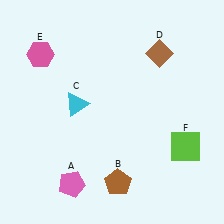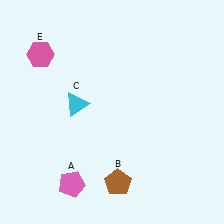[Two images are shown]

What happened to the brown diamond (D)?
The brown diamond (D) was removed in Image 2. It was in the top-right area of Image 1.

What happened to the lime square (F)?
The lime square (F) was removed in Image 2. It was in the bottom-right area of Image 1.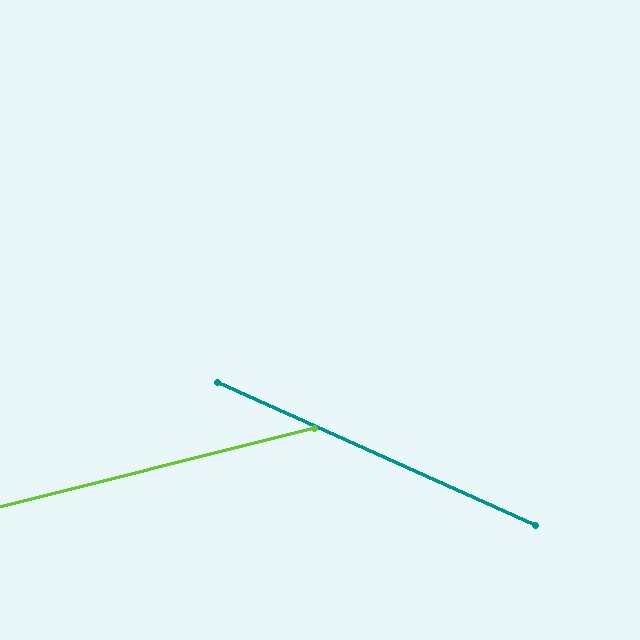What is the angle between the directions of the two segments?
Approximately 38 degrees.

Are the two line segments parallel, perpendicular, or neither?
Neither parallel nor perpendicular — they differ by about 38°.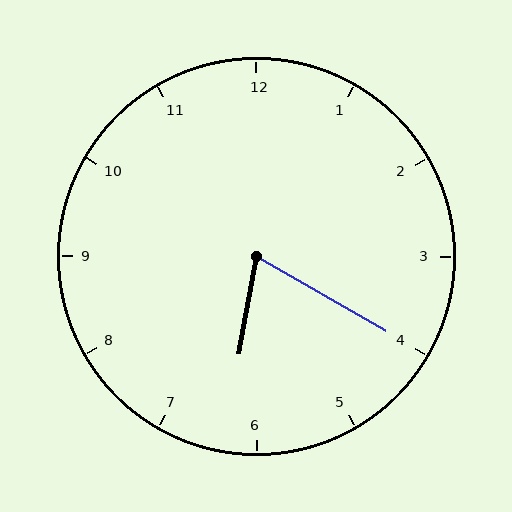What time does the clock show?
6:20.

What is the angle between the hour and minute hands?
Approximately 70 degrees.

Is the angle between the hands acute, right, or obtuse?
It is acute.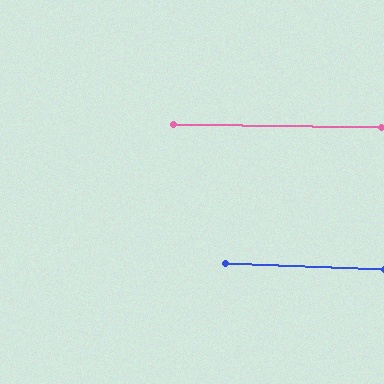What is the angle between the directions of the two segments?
Approximately 1 degree.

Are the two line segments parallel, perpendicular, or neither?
Parallel — their directions differ by only 1.2°.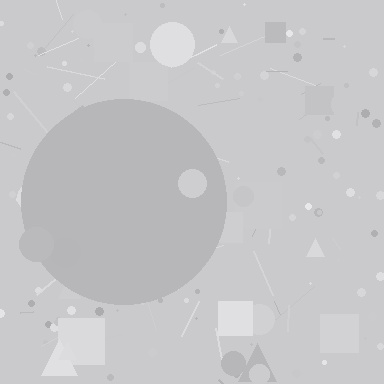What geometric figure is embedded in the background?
A circle is embedded in the background.